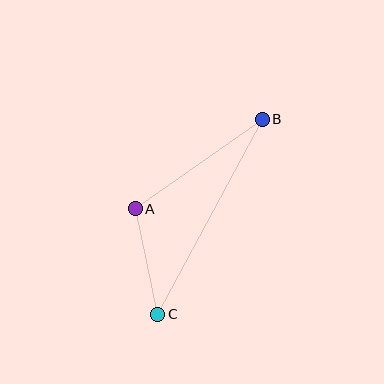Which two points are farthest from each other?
Points B and C are farthest from each other.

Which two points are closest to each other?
Points A and C are closest to each other.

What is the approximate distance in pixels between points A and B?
The distance between A and B is approximately 155 pixels.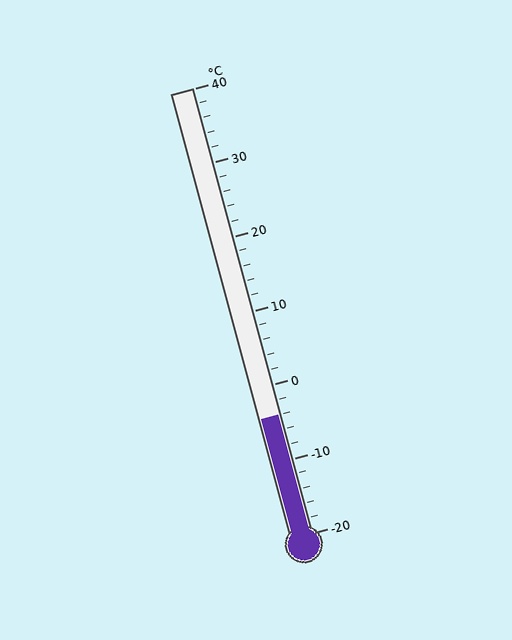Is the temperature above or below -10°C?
The temperature is above -10°C.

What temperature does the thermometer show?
The thermometer shows approximately -4°C.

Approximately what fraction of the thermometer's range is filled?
The thermometer is filled to approximately 25% of its range.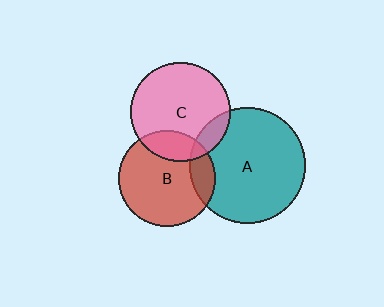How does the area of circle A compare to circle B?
Approximately 1.4 times.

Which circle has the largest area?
Circle A (teal).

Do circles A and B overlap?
Yes.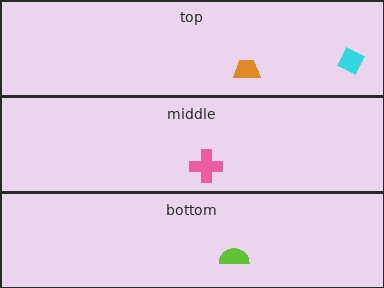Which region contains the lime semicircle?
The bottom region.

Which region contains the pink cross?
The middle region.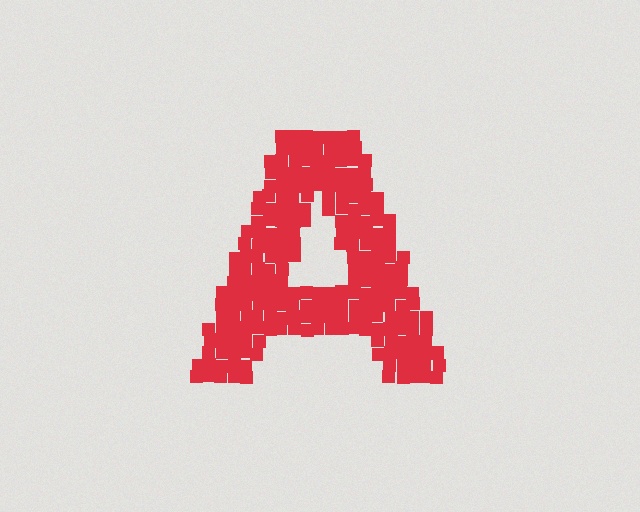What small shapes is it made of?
It is made of small squares.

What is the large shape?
The large shape is the letter A.